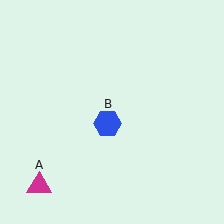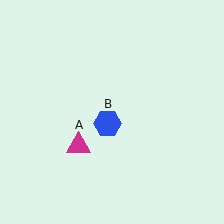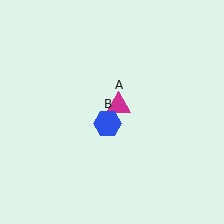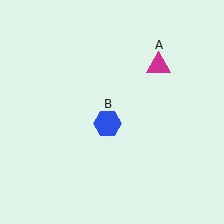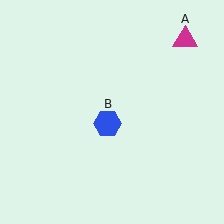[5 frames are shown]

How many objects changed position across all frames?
1 object changed position: magenta triangle (object A).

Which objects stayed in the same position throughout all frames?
Blue hexagon (object B) remained stationary.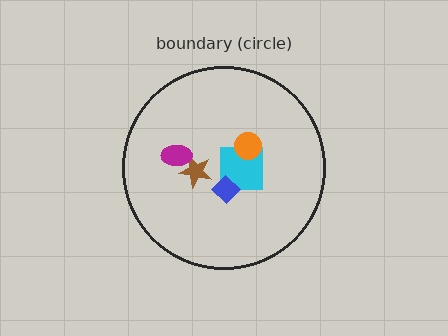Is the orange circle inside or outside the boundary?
Inside.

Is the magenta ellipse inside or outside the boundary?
Inside.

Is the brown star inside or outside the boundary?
Inside.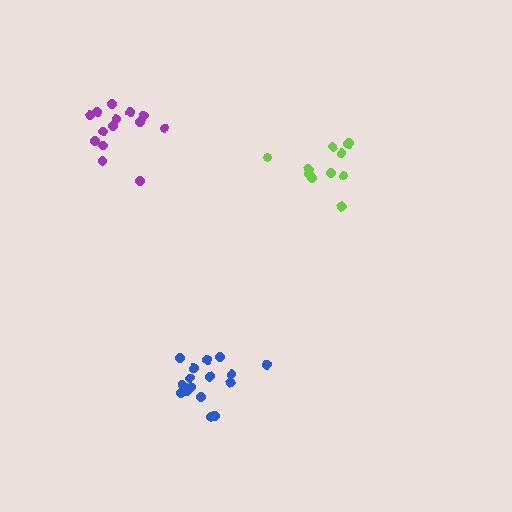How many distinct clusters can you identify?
There are 3 distinct clusters.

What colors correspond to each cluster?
The clusters are colored: lime, blue, purple.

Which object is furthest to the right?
The lime cluster is rightmost.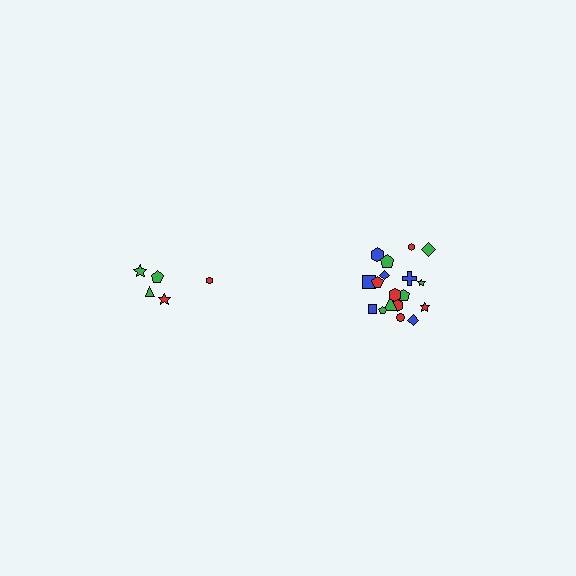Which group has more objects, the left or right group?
The right group.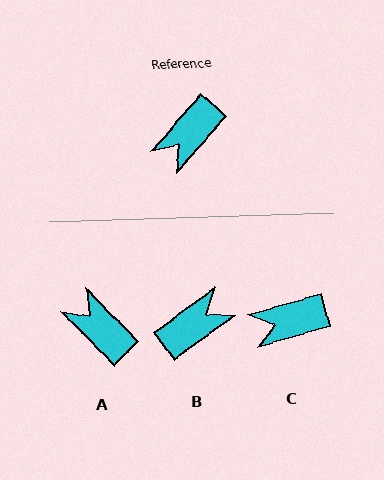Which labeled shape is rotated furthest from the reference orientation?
B, about 167 degrees away.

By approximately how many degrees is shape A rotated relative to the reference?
Approximately 95 degrees clockwise.